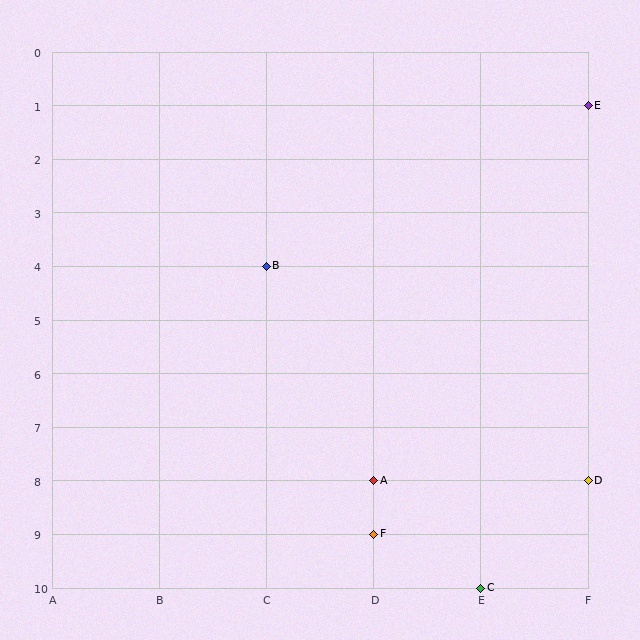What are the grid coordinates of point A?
Point A is at grid coordinates (D, 8).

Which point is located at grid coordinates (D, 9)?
Point F is at (D, 9).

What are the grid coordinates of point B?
Point B is at grid coordinates (C, 4).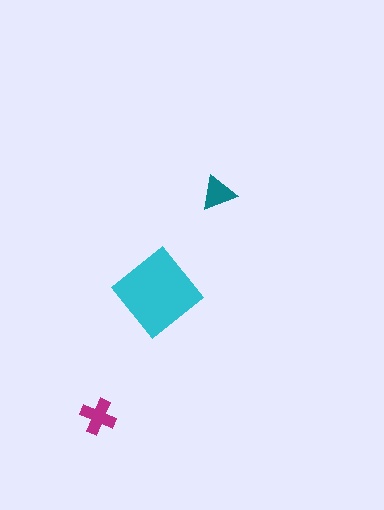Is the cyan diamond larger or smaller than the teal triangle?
Larger.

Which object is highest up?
The teal triangle is topmost.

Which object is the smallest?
The teal triangle.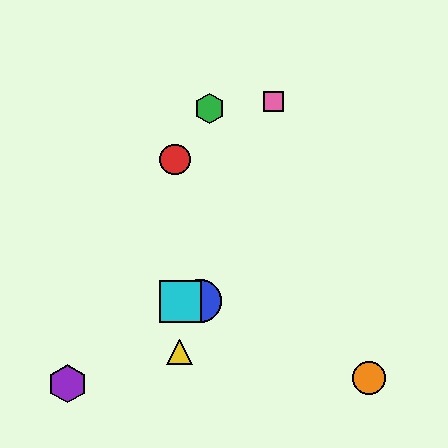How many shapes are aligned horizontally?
2 shapes (the blue circle, the cyan square) are aligned horizontally.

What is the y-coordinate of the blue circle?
The blue circle is at y≈301.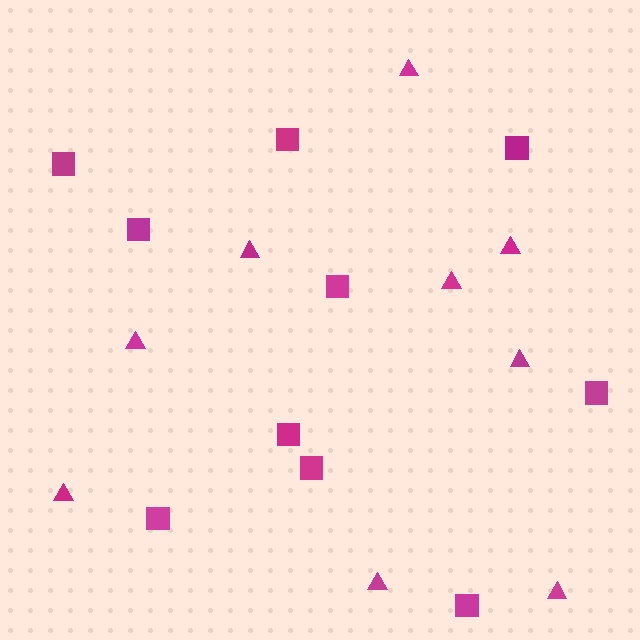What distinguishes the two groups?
There are 2 groups: one group of triangles (9) and one group of squares (10).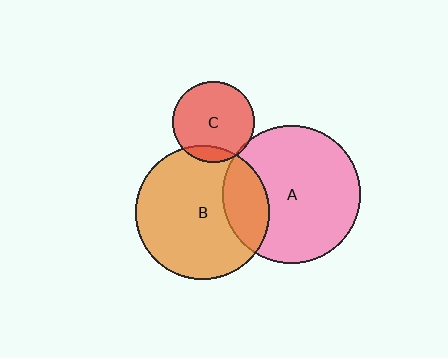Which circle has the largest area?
Circle A (pink).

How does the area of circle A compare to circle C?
Approximately 2.9 times.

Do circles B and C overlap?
Yes.